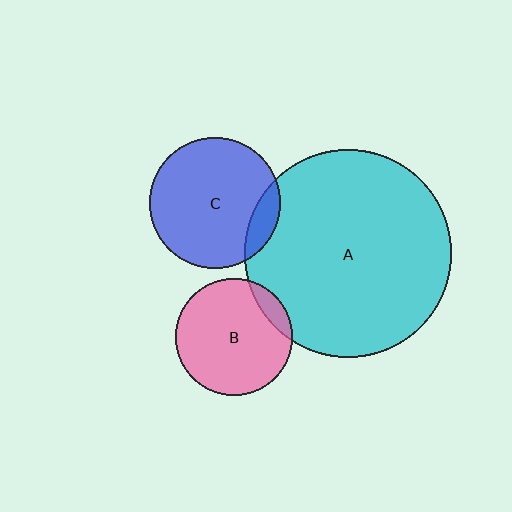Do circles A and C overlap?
Yes.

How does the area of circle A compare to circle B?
Approximately 3.1 times.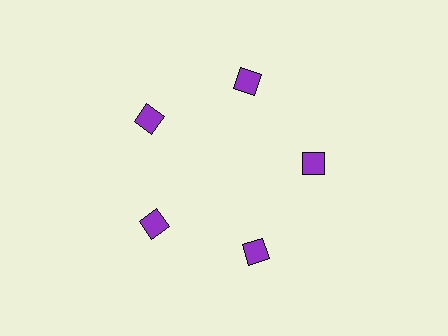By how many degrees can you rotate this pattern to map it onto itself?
The pattern maps onto itself every 72 degrees of rotation.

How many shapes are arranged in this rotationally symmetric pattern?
There are 5 shapes, arranged in 5 groups of 1.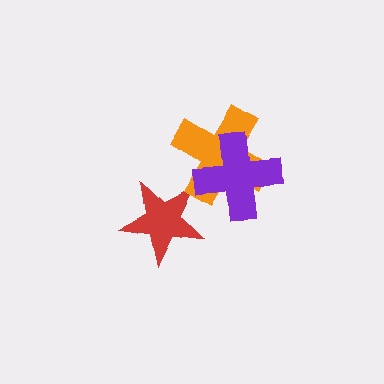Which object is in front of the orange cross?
The purple cross is in front of the orange cross.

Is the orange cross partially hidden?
Yes, it is partially covered by another shape.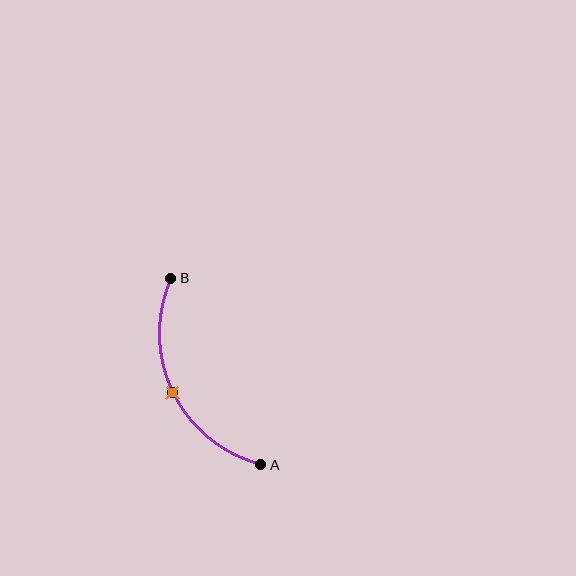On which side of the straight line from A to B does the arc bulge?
The arc bulges to the left of the straight line connecting A and B.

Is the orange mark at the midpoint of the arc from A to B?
Yes. The orange mark lies on the arc at equal arc-length from both A and B — it is the arc midpoint.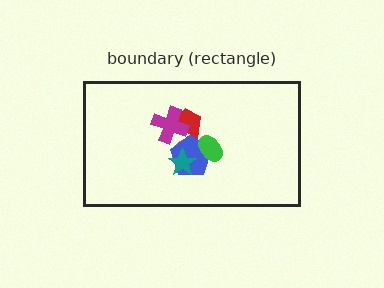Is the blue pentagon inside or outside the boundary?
Inside.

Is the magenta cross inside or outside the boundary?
Inside.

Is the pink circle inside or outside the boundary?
Inside.